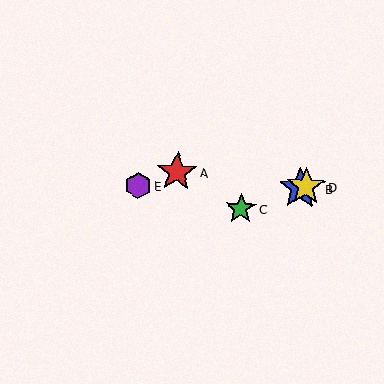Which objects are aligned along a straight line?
Objects B, C, D are aligned along a straight line.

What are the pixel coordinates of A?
Object A is at (177, 172).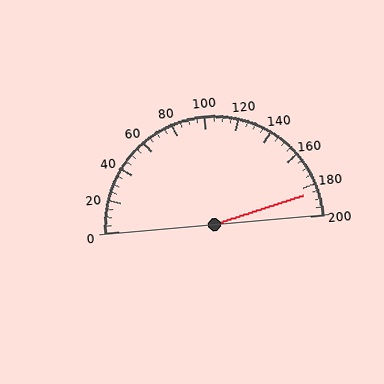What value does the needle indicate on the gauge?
The needle indicates approximately 185.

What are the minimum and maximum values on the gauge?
The gauge ranges from 0 to 200.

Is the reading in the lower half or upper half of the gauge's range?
The reading is in the upper half of the range (0 to 200).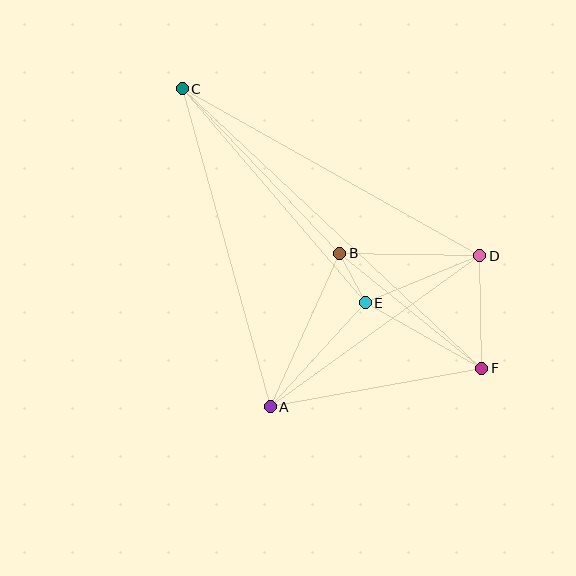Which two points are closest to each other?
Points B and E are closest to each other.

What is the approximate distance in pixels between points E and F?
The distance between E and F is approximately 134 pixels.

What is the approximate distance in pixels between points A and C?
The distance between A and C is approximately 330 pixels.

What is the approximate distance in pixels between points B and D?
The distance between B and D is approximately 140 pixels.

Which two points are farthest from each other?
Points C and F are farthest from each other.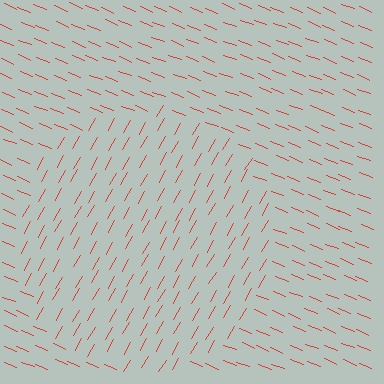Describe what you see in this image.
The image is filled with small red line segments. A circle region in the image has lines oriented differently from the surrounding lines, creating a visible texture boundary.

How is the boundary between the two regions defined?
The boundary is defined purely by a change in line orientation (approximately 82 degrees difference). All lines are the same color and thickness.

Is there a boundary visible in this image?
Yes, there is a texture boundary formed by a change in line orientation.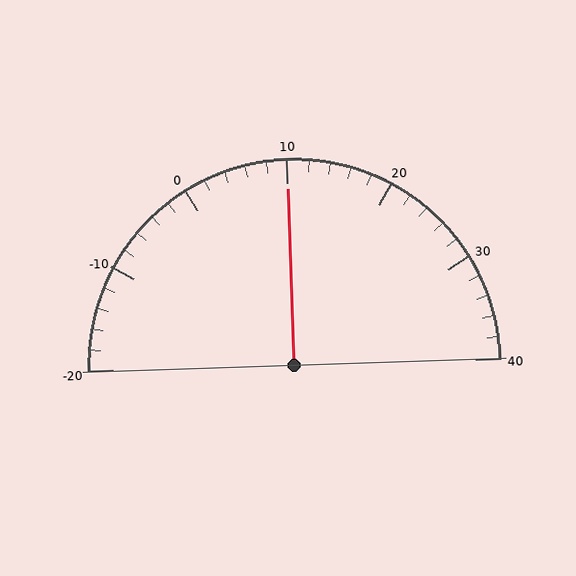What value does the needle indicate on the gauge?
The needle indicates approximately 10.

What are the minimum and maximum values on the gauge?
The gauge ranges from -20 to 40.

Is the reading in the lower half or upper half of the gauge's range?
The reading is in the upper half of the range (-20 to 40).